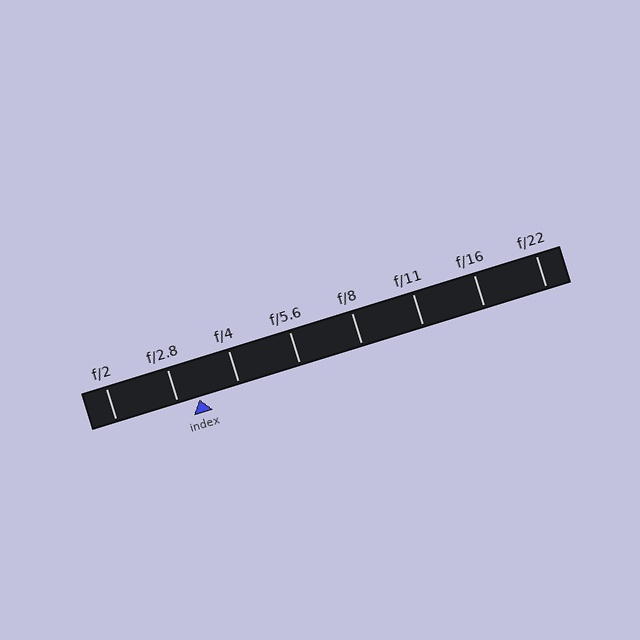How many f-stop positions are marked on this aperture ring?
There are 8 f-stop positions marked.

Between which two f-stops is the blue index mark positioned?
The index mark is between f/2.8 and f/4.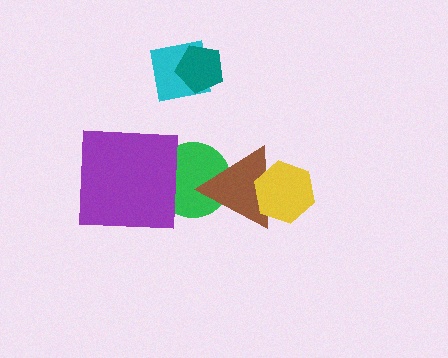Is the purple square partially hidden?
No, no other shape covers it.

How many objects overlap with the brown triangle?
2 objects overlap with the brown triangle.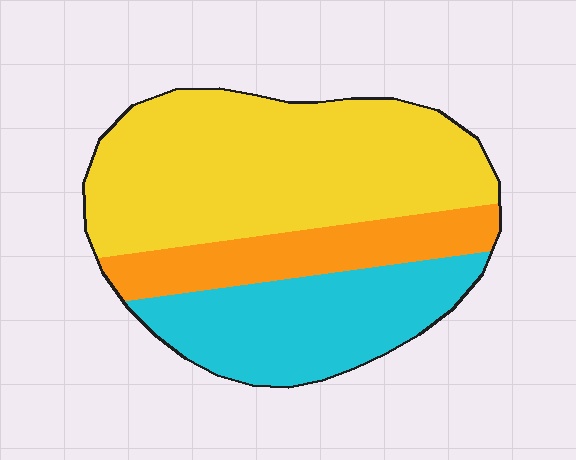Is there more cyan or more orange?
Cyan.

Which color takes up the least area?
Orange, at roughly 20%.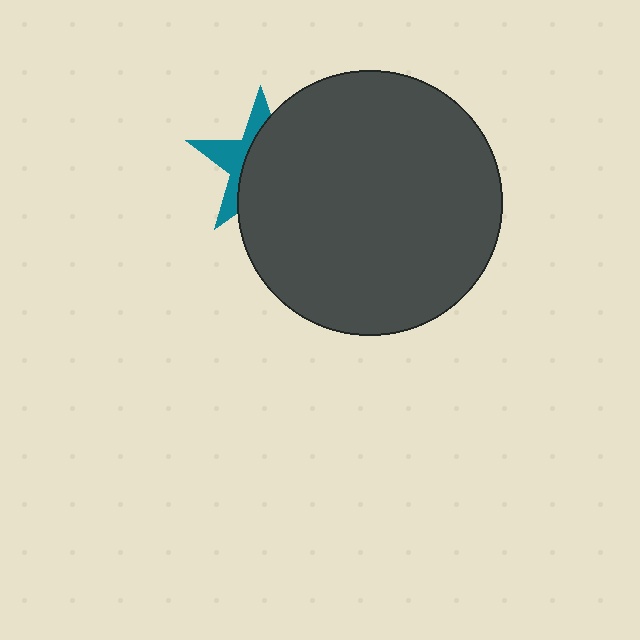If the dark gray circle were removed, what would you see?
You would see the complete teal star.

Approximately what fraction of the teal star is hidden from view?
Roughly 64% of the teal star is hidden behind the dark gray circle.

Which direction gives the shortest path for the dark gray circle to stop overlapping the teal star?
Moving right gives the shortest separation.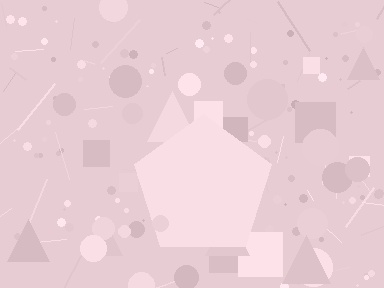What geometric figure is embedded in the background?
A pentagon is embedded in the background.